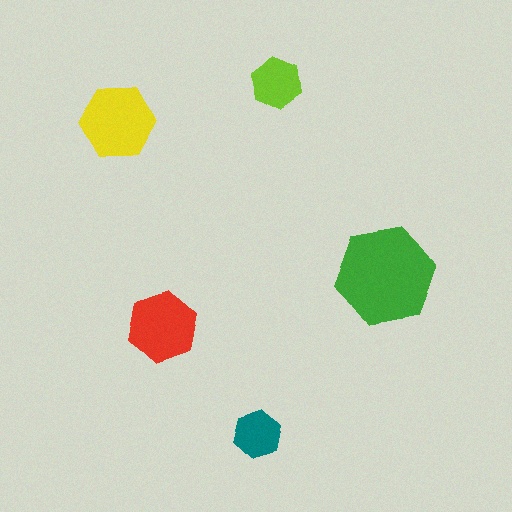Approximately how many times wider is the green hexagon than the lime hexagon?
About 2 times wider.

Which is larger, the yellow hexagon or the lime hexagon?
The yellow one.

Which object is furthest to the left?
The yellow hexagon is leftmost.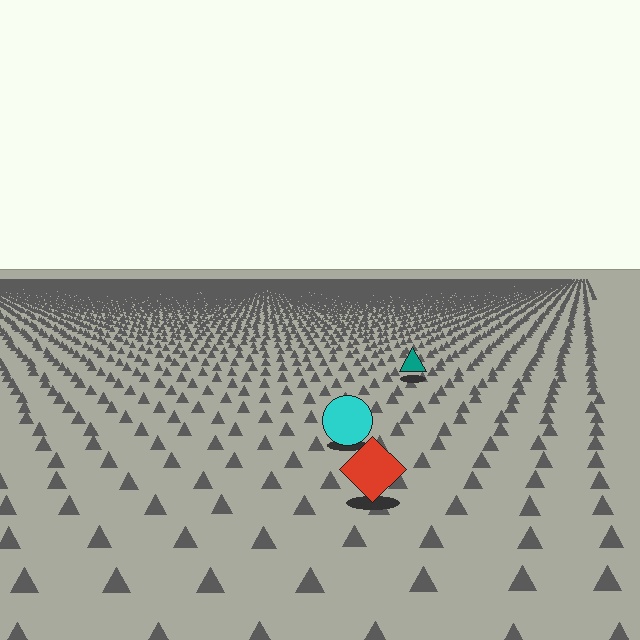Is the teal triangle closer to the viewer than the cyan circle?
No. The cyan circle is closer — you can tell from the texture gradient: the ground texture is coarser near it.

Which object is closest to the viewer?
The red diamond is closest. The texture marks near it are larger and more spread out.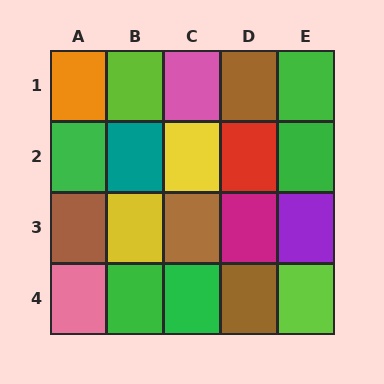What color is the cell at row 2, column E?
Green.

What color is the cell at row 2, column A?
Green.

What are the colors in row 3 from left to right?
Brown, yellow, brown, magenta, purple.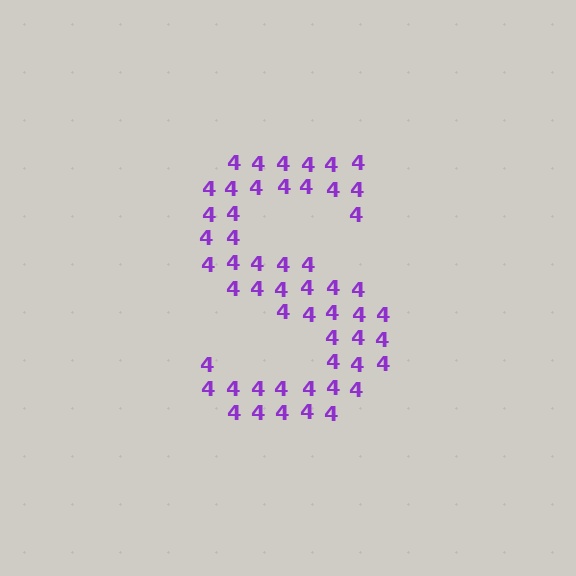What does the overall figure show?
The overall figure shows the letter S.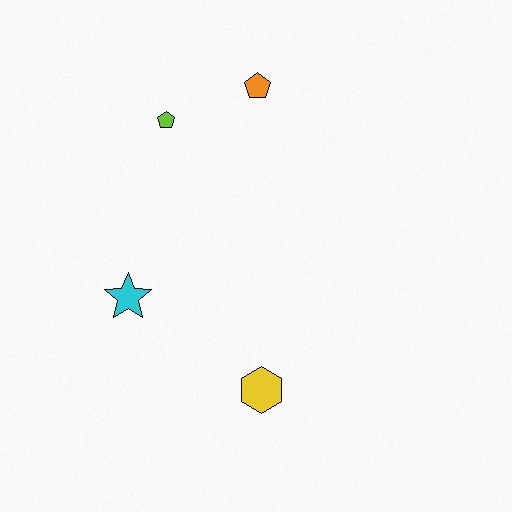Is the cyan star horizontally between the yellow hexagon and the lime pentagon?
No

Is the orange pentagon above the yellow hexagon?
Yes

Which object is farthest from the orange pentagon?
The yellow hexagon is farthest from the orange pentagon.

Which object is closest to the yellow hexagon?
The cyan star is closest to the yellow hexagon.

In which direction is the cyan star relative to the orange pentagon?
The cyan star is below the orange pentagon.